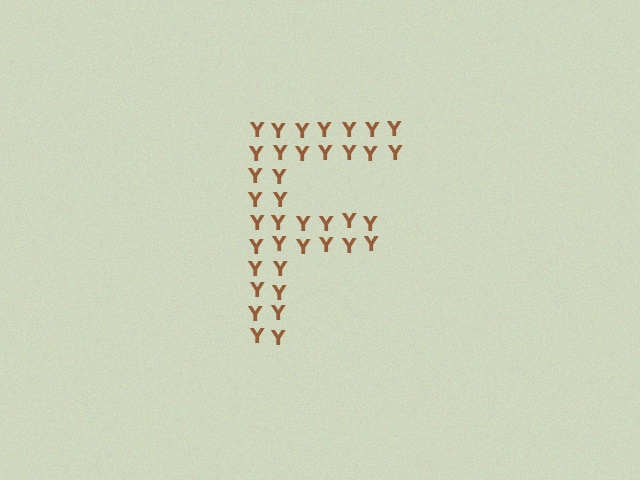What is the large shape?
The large shape is the letter F.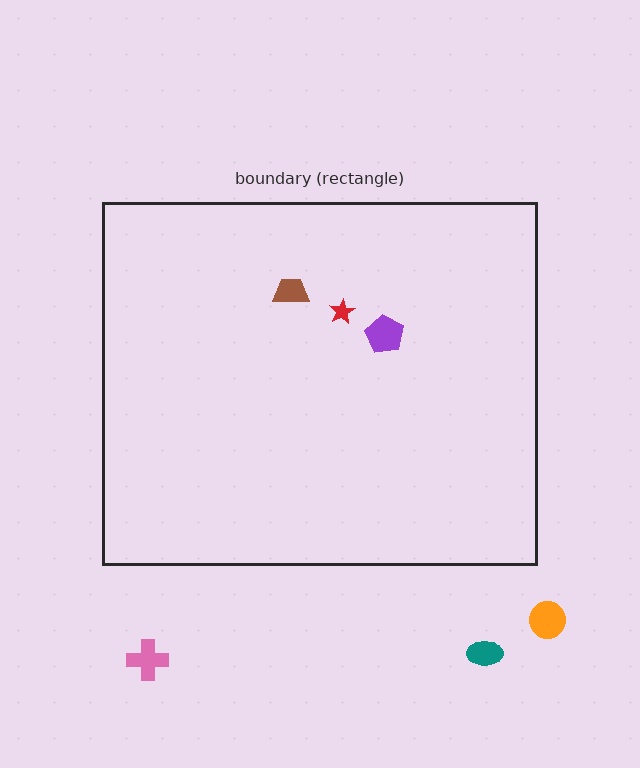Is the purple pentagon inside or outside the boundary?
Inside.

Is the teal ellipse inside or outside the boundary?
Outside.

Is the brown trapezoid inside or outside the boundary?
Inside.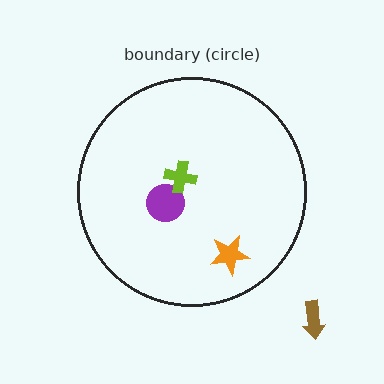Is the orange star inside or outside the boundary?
Inside.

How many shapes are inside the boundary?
3 inside, 1 outside.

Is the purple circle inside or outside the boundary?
Inside.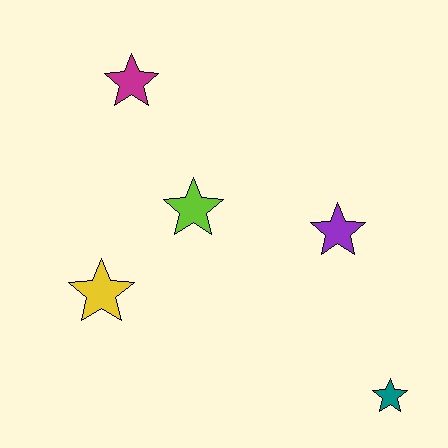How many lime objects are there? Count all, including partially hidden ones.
There is 1 lime object.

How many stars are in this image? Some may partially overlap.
There are 5 stars.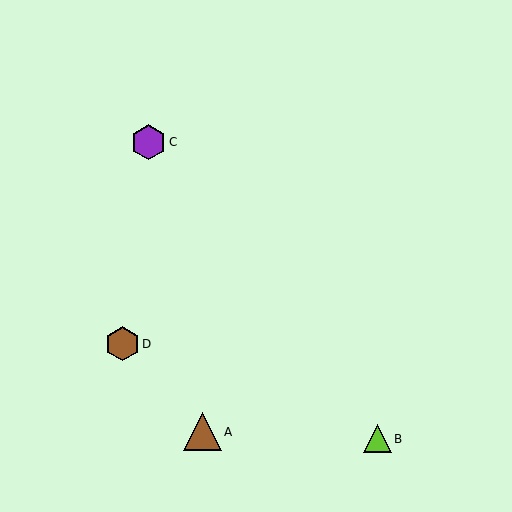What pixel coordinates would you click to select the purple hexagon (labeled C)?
Click at (148, 142) to select the purple hexagon C.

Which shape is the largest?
The brown triangle (labeled A) is the largest.